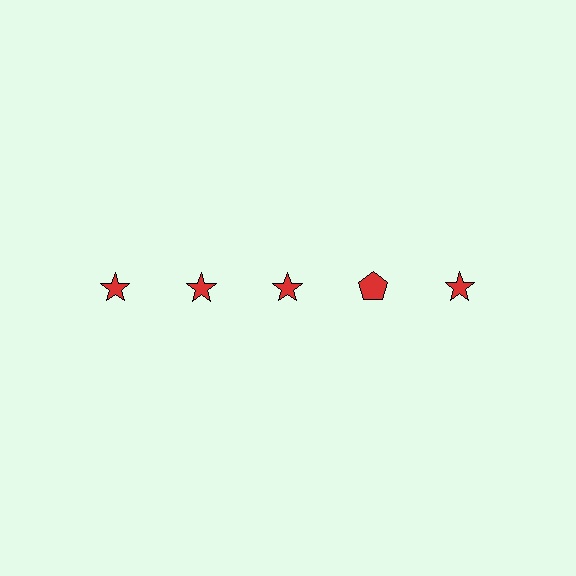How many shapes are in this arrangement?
There are 5 shapes arranged in a grid pattern.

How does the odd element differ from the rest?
It has a different shape: pentagon instead of star.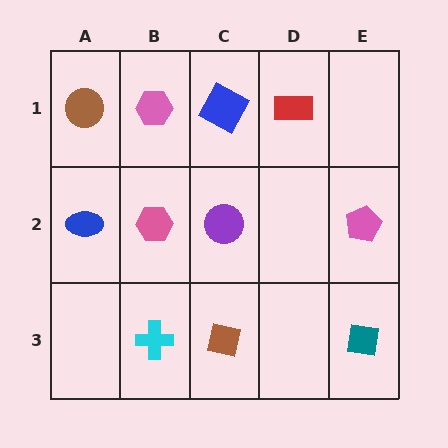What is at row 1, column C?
A blue square.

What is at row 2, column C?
A purple circle.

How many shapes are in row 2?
4 shapes.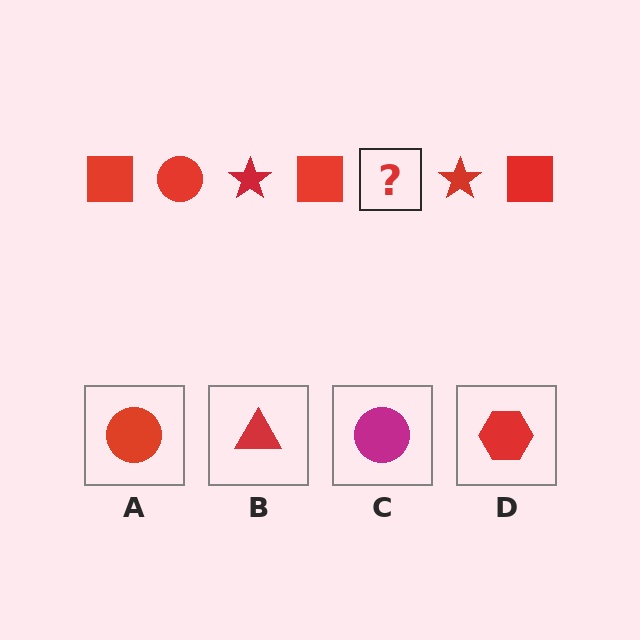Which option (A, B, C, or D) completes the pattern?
A.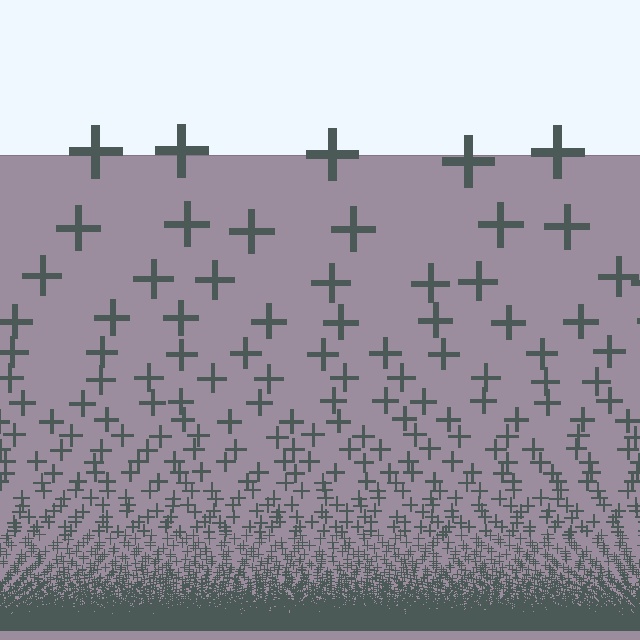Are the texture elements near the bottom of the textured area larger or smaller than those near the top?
Smaller. The gradient is inverted — elements near the bottom are smaller and denser.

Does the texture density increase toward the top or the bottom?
Density increases toward the bottom.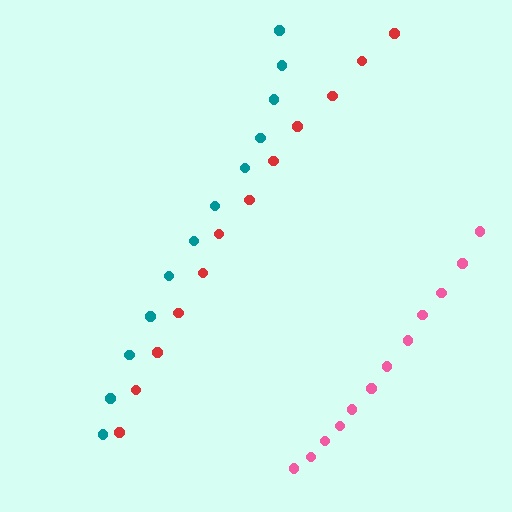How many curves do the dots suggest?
There are 3 distinct paths.